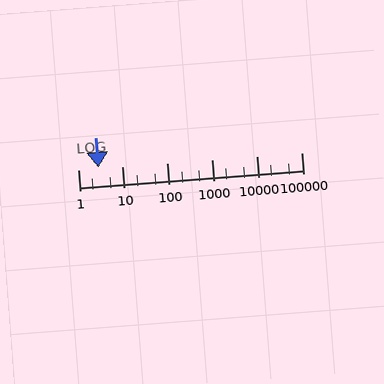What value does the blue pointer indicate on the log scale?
The pointer indicates approximately 2.9.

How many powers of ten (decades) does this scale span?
The scale spans 5 decades, from 1 to 100000.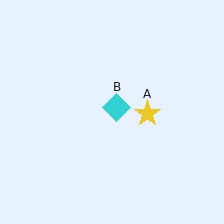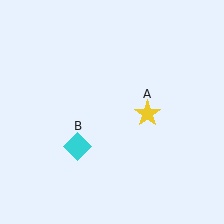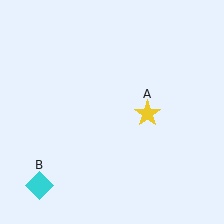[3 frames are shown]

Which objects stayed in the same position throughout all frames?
Yellow star (object A) remained stationary.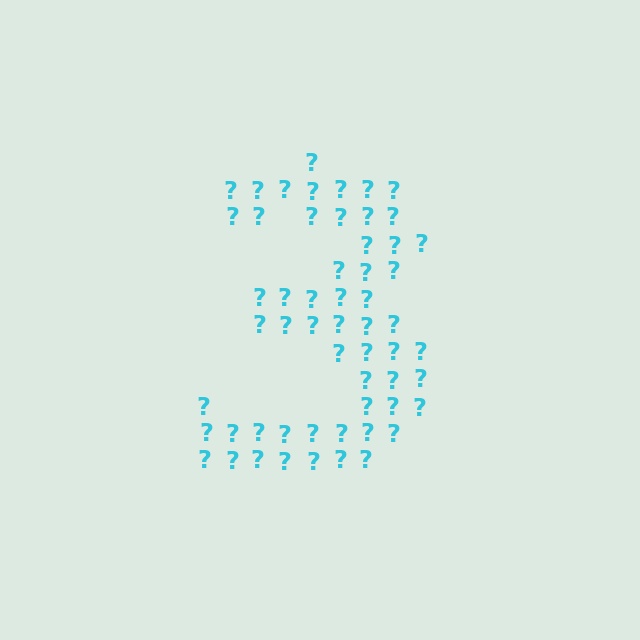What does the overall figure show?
The overall figure shows the digit 3.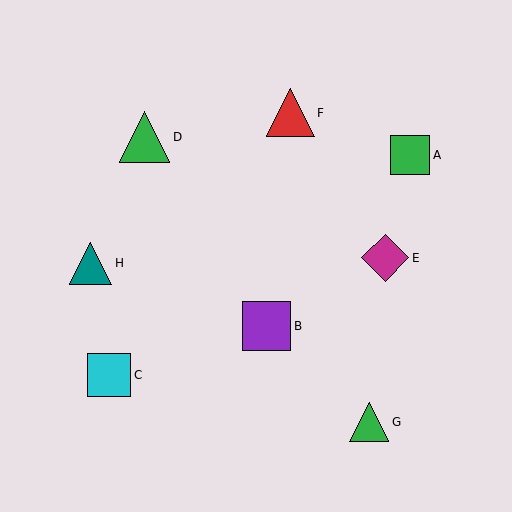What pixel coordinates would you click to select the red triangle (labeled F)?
Click at (291, 113) to select the red triangle F.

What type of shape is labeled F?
Shape F is a red triangle.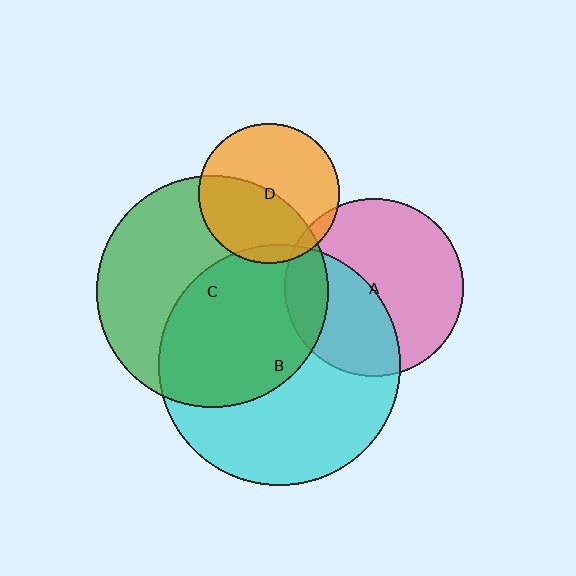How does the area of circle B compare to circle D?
Approximately 2.9 times.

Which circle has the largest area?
Circle B (cyan).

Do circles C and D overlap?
Yes.